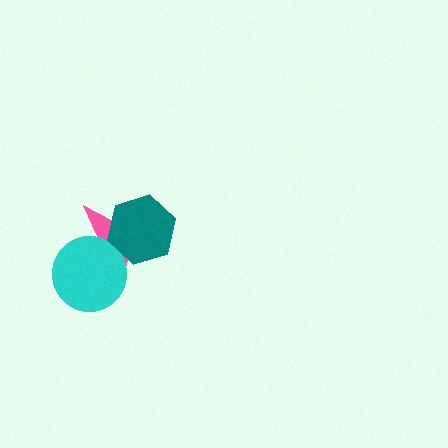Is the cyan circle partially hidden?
No, no other shape covers it.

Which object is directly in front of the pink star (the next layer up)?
The cyan circle is directly in front of the pink star.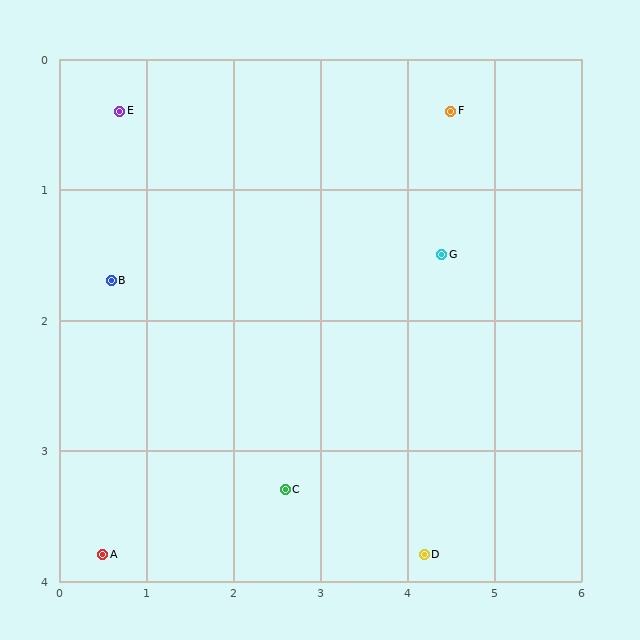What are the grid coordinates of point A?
Point A is at approximately (0.5, 3.8).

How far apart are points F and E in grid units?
Points F and E are about 3.8 grid units apart.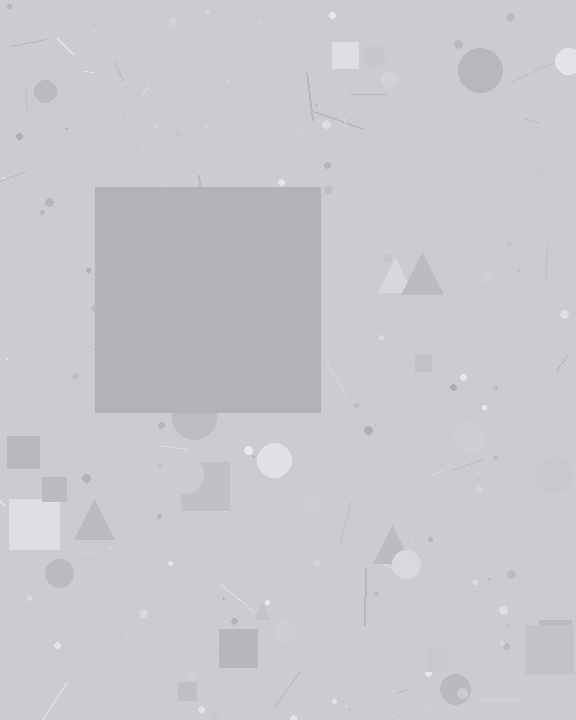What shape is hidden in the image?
A square is hidden in the image.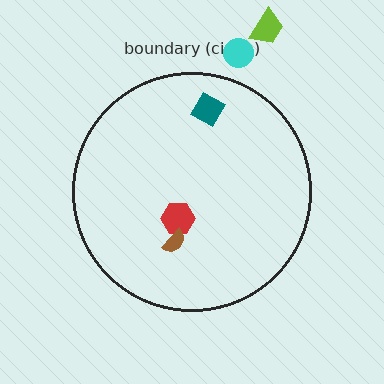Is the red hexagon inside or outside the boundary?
Inside.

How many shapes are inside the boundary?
3 inside, 2 outside.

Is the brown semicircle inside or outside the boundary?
Inside.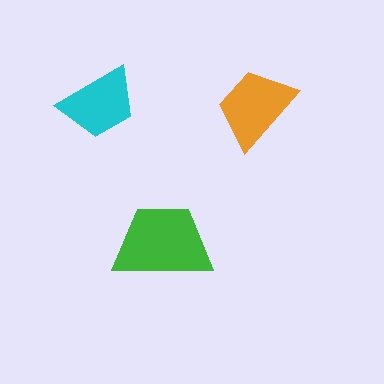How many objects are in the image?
There are 3 objects in the image.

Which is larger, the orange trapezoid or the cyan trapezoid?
The orange one.